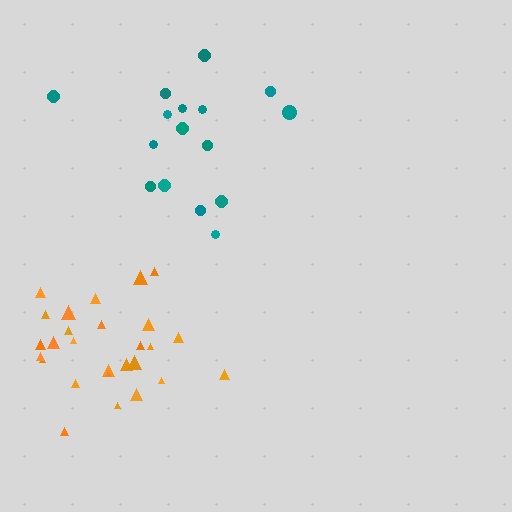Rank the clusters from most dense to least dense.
orange, teal.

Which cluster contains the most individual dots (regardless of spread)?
Orange (27).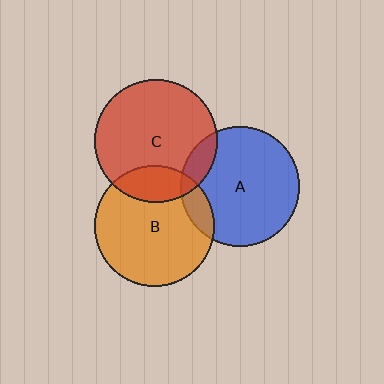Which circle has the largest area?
Circle C (red).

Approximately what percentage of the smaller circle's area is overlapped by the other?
Approximately 20%.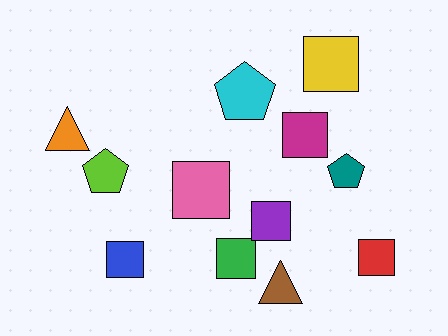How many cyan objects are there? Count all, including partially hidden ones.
There is 1 cyan object.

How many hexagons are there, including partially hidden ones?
There are no hexagons.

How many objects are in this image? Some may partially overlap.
There are 12 objects.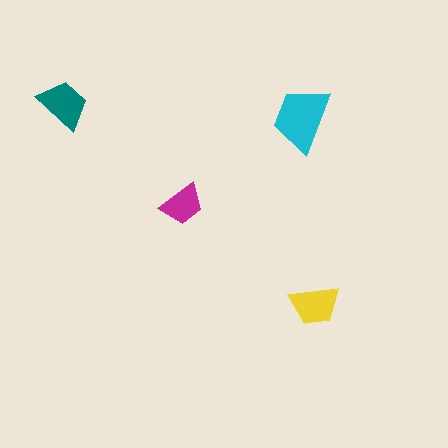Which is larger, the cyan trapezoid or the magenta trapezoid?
The cyan one.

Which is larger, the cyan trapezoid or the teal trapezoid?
The cyan one.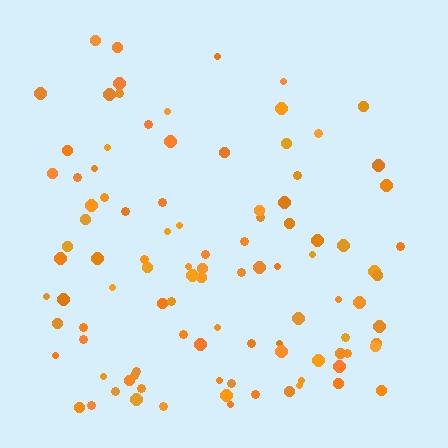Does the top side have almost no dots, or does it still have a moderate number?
Still a moderate number, just noticeably fewer than the bottom.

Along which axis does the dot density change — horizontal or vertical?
Vertical.